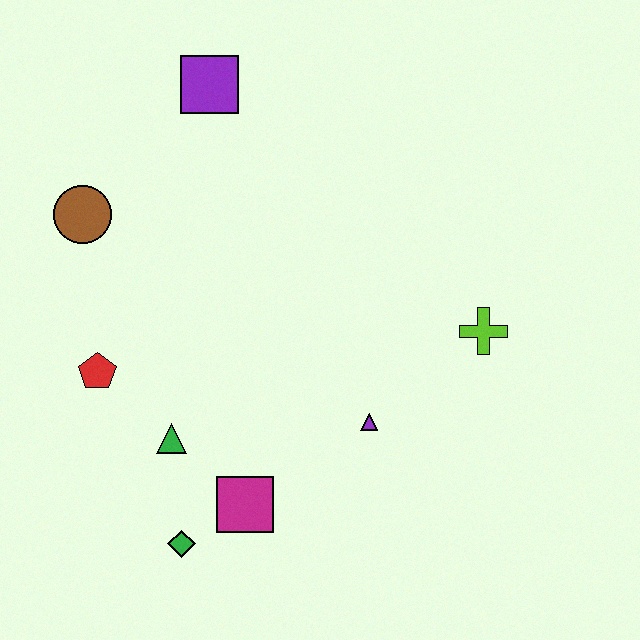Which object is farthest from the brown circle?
The lime cross is farthest from the brown circle.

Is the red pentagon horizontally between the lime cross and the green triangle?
No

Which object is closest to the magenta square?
The green diamond is closest to the magenta square.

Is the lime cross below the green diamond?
No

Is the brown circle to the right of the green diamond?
No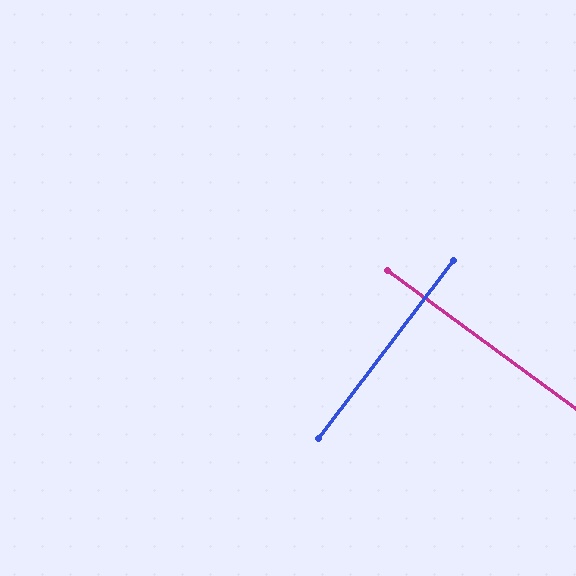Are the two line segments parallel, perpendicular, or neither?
Perpendicular — they meet at approximately 89°.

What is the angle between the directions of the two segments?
Approximately 89 degrees.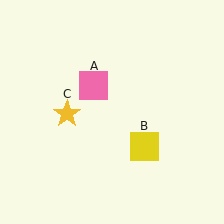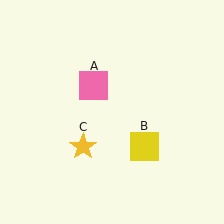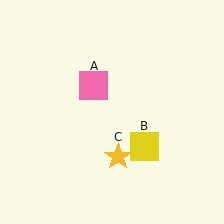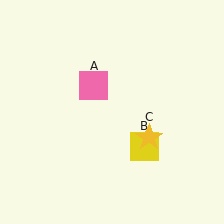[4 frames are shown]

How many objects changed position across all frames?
1 object changed position: yellow star (object C).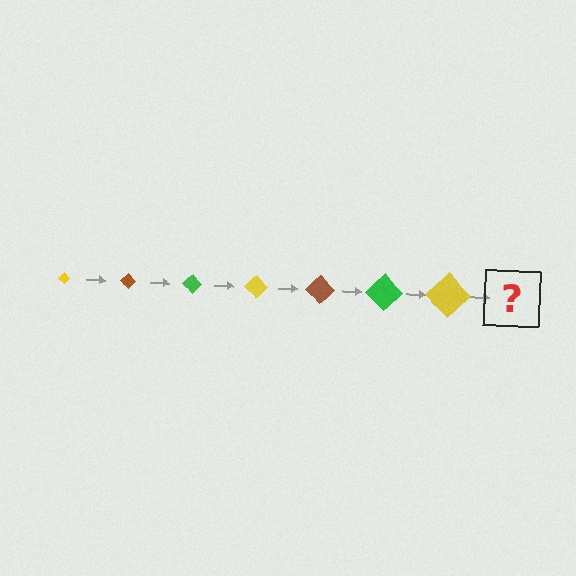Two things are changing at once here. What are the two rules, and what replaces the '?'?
The two rules are that the diamond grows larger each step and the color cycles through yellow, brown, and green. The '?' should be a brown diamond, larger than the previous one.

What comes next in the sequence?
The next element should be a brown diamond, larger than the previous one.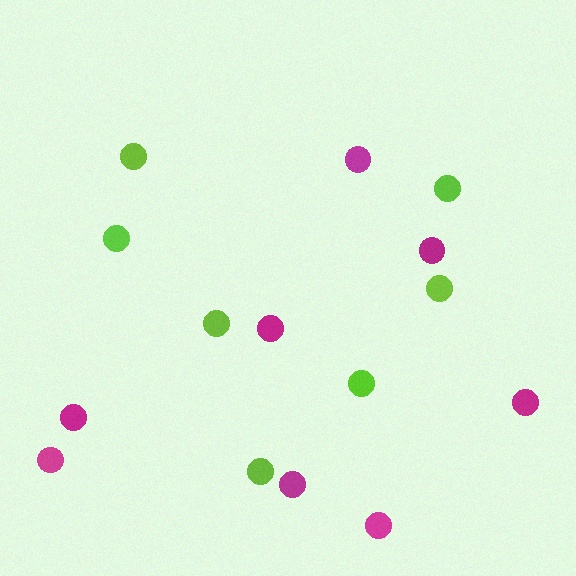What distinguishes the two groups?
There are 2 groups: one group of magenta circles (8) and one group of lime circles (7).